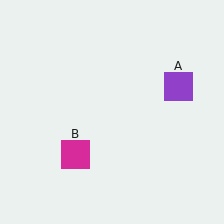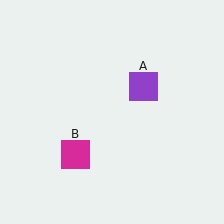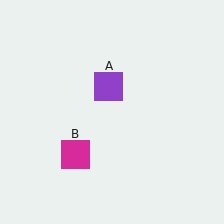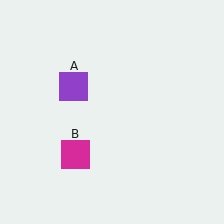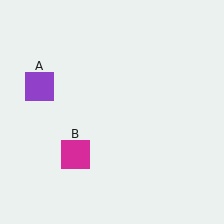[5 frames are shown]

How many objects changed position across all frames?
1 object changed position: purple square (object A).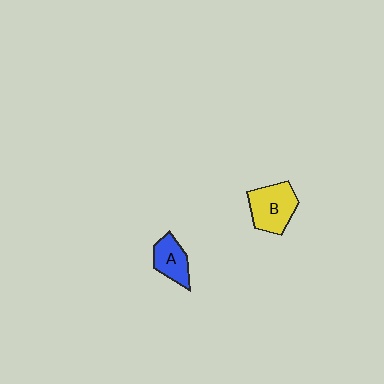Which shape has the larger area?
Shape B (yellow).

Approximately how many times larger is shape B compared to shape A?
Approximately 1.5 times.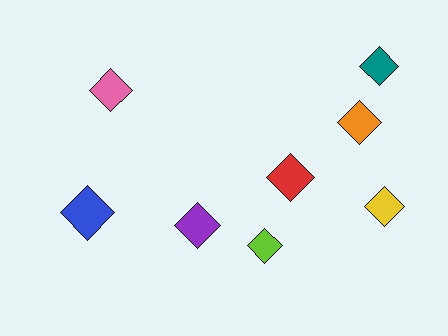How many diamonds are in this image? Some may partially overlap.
There are 8 diamonds.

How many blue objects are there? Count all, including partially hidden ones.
There is 1 blue object.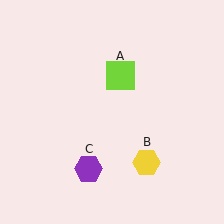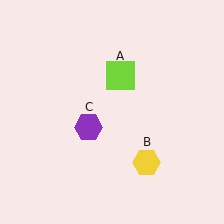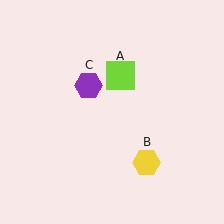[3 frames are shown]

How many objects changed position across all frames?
1 object changed position: purple hexagon (object C).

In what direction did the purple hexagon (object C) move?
The purple hexagon (object C) moved up.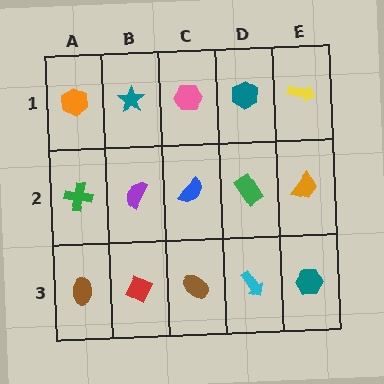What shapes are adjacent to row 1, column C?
A blue semicircle (row 2, column C), a teal star (row 1, column B), a teal hexagon (row 1, column D).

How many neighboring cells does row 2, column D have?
4.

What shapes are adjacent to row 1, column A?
A green cross (row 2, column A), a teal star (row 1, column B).